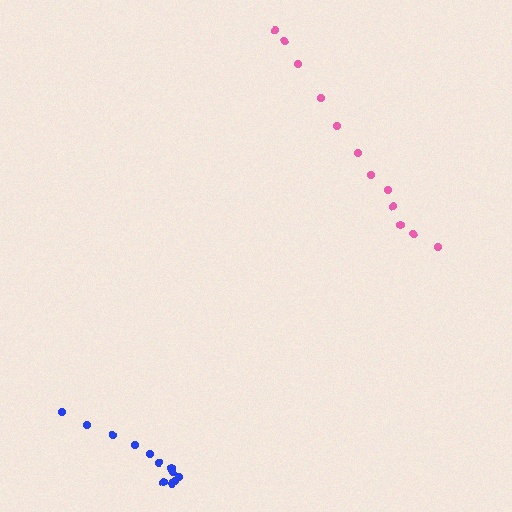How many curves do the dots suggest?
There are 2 distinct paths.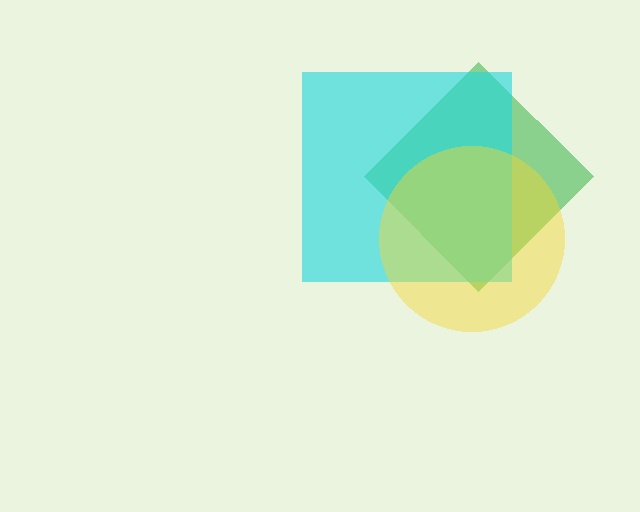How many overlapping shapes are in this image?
There are 3 overlapping shapes in the image.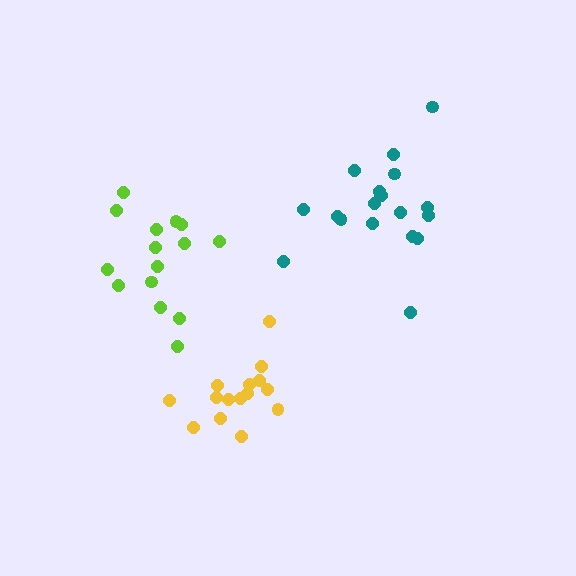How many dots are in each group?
Group 1: 19 dots, Group 2: 15 dots, Group 3: 15 dots (49 total).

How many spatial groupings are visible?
There are 3 spatial groupings.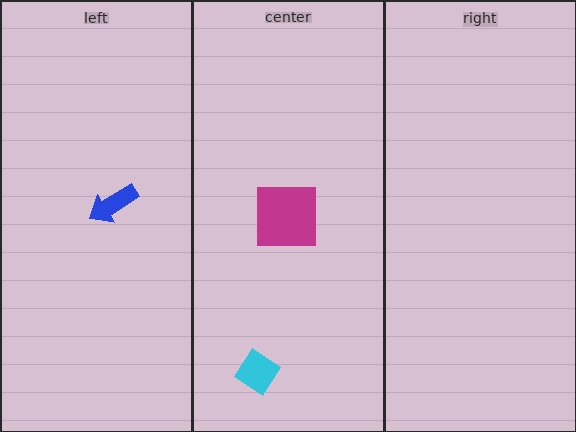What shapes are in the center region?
The magenta square, the cyan diamond.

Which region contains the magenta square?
The center region.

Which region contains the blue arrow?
The left region.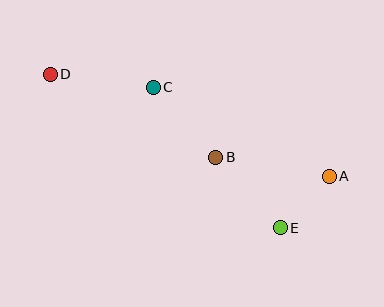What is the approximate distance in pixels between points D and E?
The distance between D and E is approximately 277 pixels.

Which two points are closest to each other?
Points A and E are closest to each other.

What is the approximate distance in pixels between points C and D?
The distance between C and D is approximately 104 pixels.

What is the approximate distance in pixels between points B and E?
The distance between B and E is approximately 96 pixels.